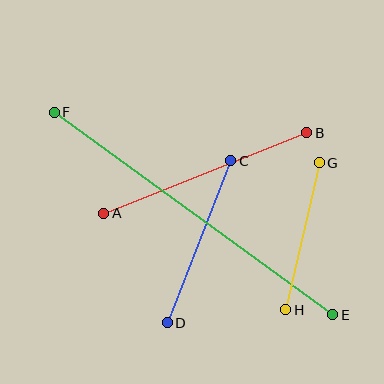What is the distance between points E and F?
The distance is approximately 344 pixels.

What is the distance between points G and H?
The distance is approximately 151 pixels.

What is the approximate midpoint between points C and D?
The midpoint is at approximately (199, 242) pixels.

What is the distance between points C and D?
The distance is approximately 174 pixels.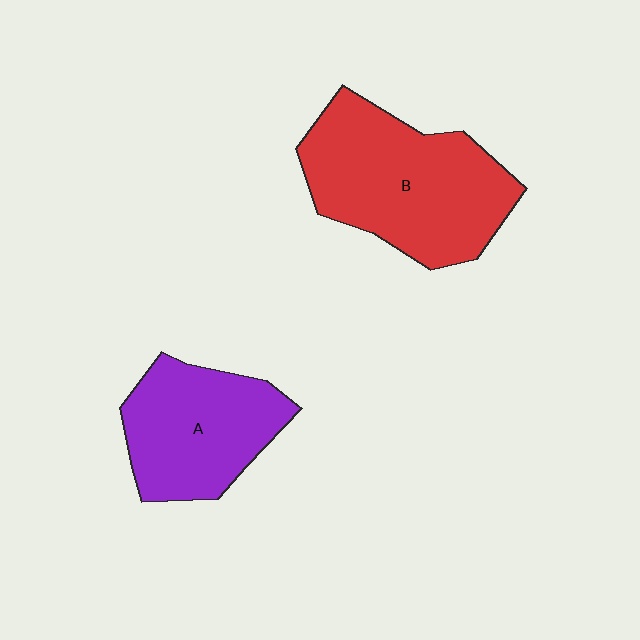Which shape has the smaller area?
Shape A (purple).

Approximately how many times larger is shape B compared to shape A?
Approximately 1.4 times.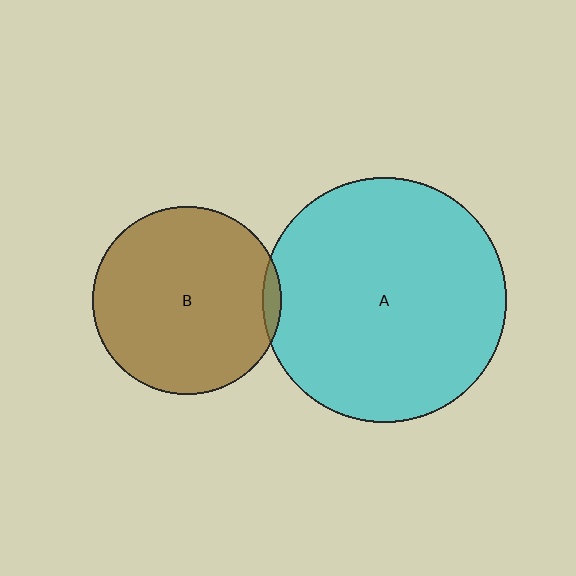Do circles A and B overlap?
Yes.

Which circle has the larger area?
Circle A (cyan).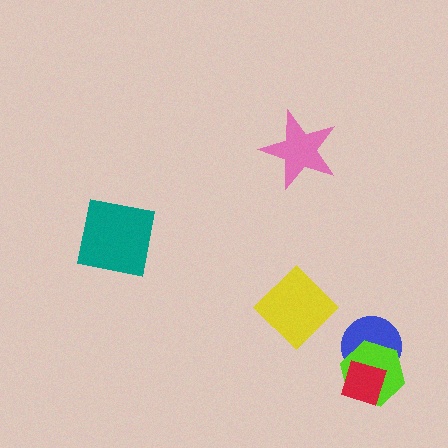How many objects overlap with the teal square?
0 objects overlap with the teal square.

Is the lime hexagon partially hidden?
Yes, it is partially covered by another shape.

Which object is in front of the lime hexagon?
The red diamond is in front of the lime hexagon.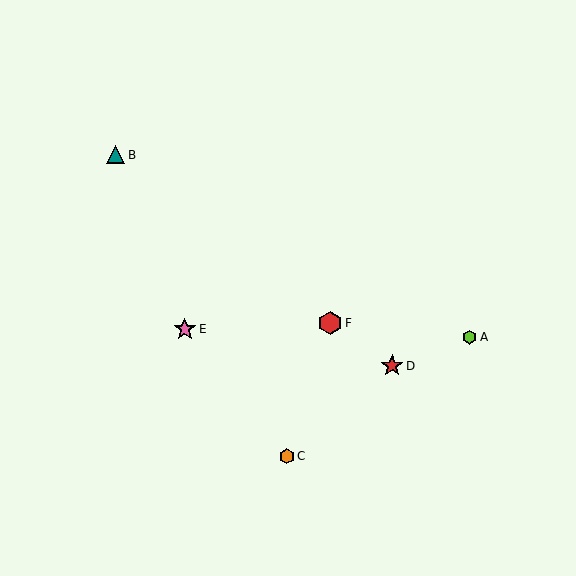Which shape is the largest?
The red hexagon (labeled F) is the largest.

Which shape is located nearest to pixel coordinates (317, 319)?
The red hexagon (labeled F) at (330, 323) is nearest to that location.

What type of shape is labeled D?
Shape D is a red star.